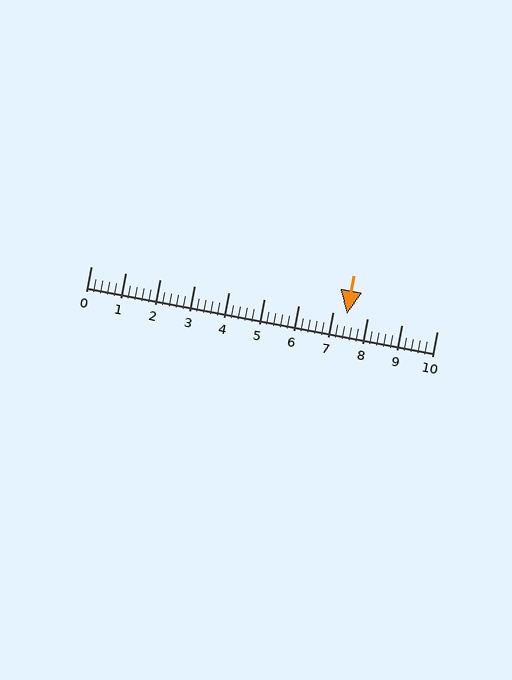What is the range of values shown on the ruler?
The ruler shows values from 0 to 10.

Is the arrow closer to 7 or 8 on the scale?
The arrow is closer to 7.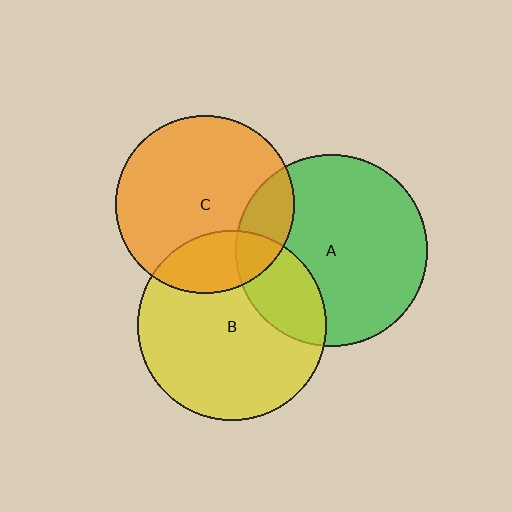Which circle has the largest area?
Circle A (green).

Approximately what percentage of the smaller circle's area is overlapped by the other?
Approximately 20%.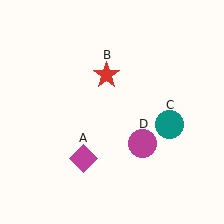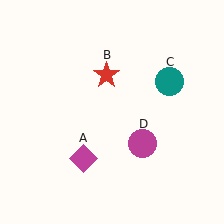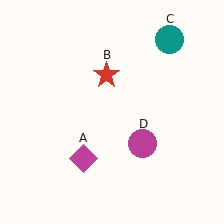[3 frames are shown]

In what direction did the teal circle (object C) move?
The teal circle (object C) moved up.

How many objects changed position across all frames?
1 object changed position: teal circle (object C).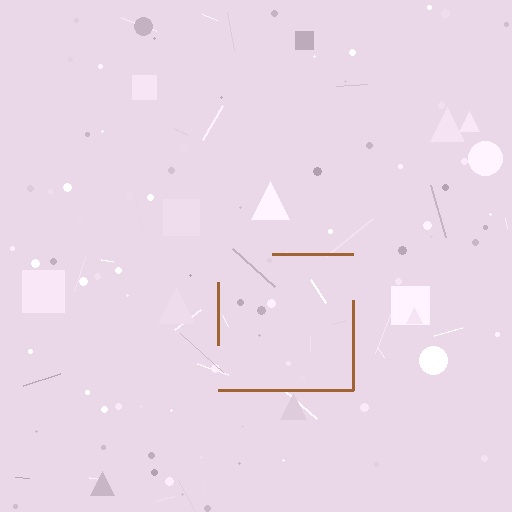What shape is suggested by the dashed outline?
The dashed outline suggests a square.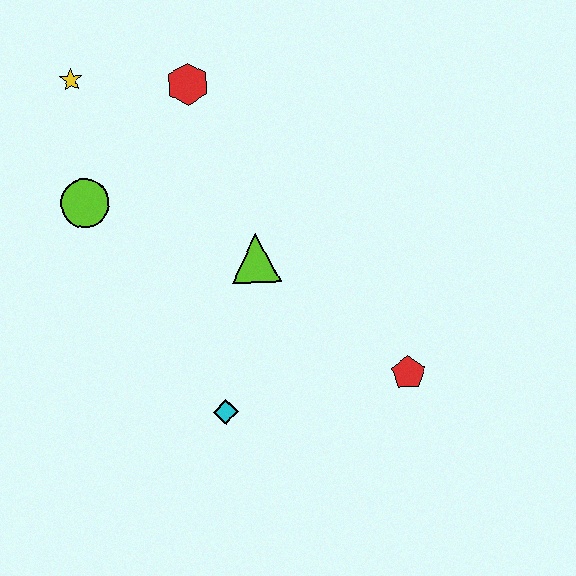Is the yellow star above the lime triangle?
Yes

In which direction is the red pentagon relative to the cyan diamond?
The red pentagon is to the right of the cyan diamond.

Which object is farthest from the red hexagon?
The red pentagon is farthest from the red hexagon.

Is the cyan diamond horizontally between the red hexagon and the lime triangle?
Yes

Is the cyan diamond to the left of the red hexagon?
No